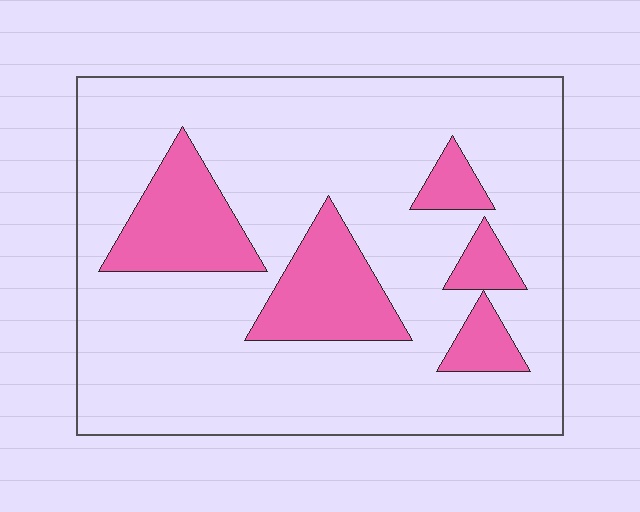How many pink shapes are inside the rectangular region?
5.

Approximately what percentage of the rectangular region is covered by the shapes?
Approximately 20%.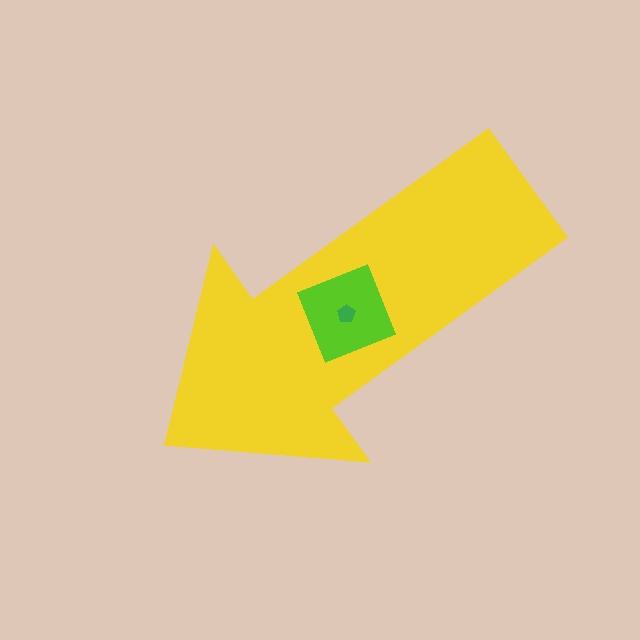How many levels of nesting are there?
3.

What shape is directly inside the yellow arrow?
The lime square.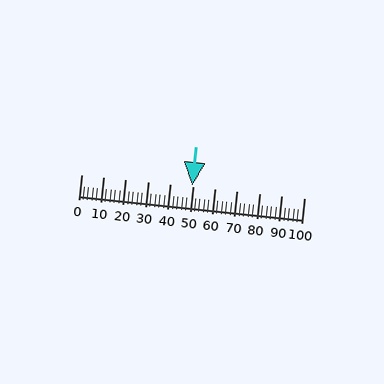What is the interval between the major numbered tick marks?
The major tick marks are spaced 10 units apart.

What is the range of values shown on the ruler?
The ruler shows values from 0 to 100.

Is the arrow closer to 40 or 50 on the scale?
The arrow is closer to 50.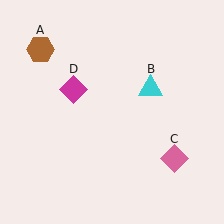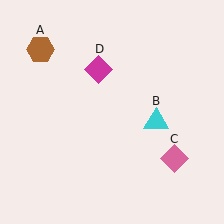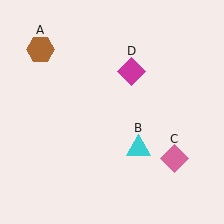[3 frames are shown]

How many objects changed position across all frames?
2 objects changed position: cyan triangle (object B), magenta diamond (object D).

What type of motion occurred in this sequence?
The cyan triangle (object B), magenta diamond (object D) rotated clockwise around the center of the scene.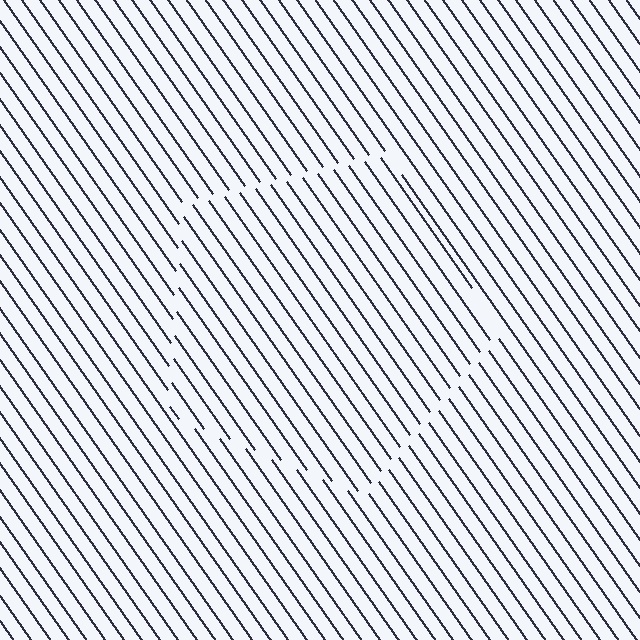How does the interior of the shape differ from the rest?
The interior of the shape contains the same grating, shifted by half a period — the contour is defined by the phase discontinuity where line-ends from the inner and outer gratings abut.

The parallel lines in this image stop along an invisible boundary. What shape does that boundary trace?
An illusory pentagon. The interior of the shape contains the same grating, shifted by half a period — the contour is defined by the phase discontinuity where line-ends from the inner and outer gratings abut.